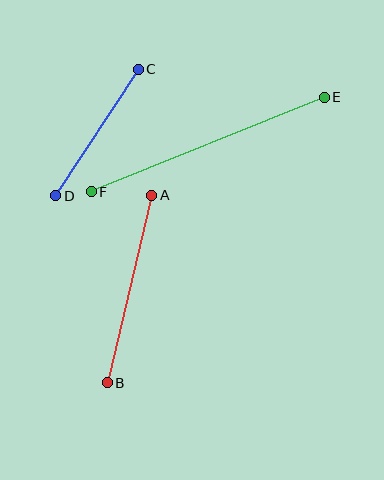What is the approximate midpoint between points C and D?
The midpoint is at approximately (97, 132) pixels.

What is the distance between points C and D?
The distance is approximately 151 pixels.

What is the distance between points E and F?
The distance is approximately 252 pixels.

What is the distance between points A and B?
The distance is approximately 193 pixels.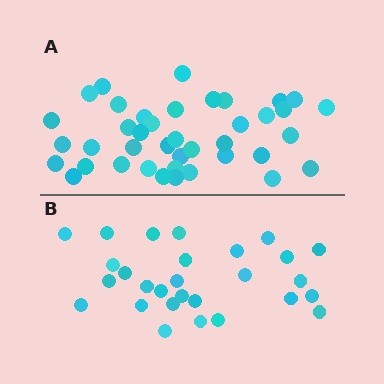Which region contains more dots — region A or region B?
Region A (the top region) has more dots.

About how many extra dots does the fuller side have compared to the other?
Region A has roughly 12 or so more dots than region B.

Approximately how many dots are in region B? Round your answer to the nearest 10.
About 30 dots. (The exact count is 28, which rounds to 30.)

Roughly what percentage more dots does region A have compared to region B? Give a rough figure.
About 45% more.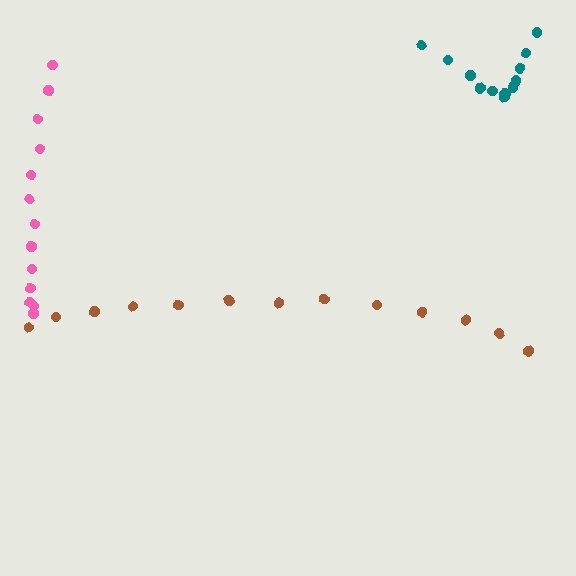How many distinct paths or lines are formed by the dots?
There are 3 distinct paths.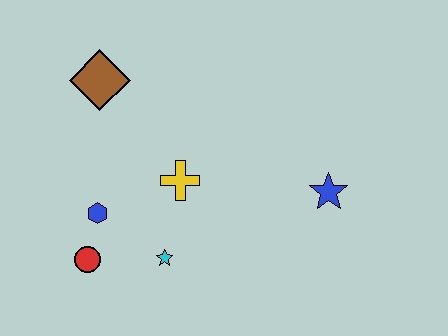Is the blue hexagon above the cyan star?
Yes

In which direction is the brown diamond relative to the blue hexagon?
The brown diamond is above the blue hexagon.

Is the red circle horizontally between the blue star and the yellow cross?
No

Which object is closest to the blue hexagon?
The red circle is closest to the blue hexagon.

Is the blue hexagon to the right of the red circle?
Yes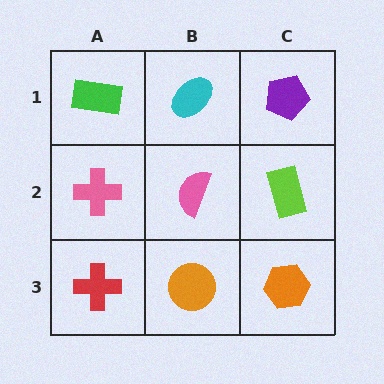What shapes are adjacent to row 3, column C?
A lime rectangle (row 2, column C), an orange circle (row 3, column B).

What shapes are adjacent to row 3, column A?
A pink cross (row 2, column A), an orange circle (row 3, column B).